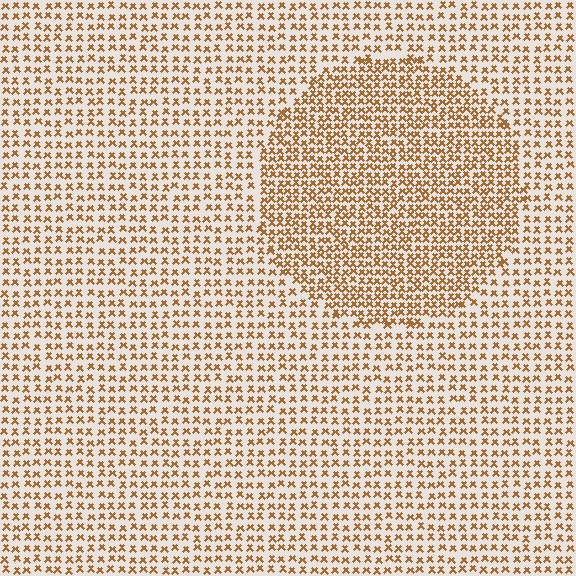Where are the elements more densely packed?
The elements are more densely packed inside the circle boundary.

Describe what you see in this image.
The image contains small brown elements arranged at two different densities. A circle-shaped region is visible where the elements are more densely packed than the surrounding area.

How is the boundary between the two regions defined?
The boundary is defined by a change in element density (approximately 1.7x ratio). All elements are the same color, size, and shape.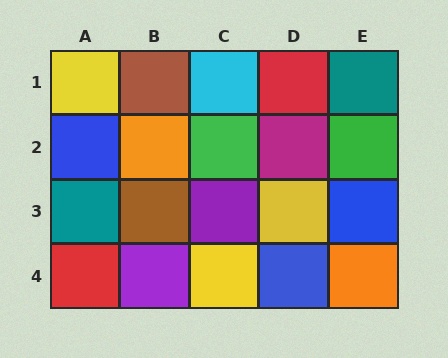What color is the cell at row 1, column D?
Red.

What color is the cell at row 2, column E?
Green.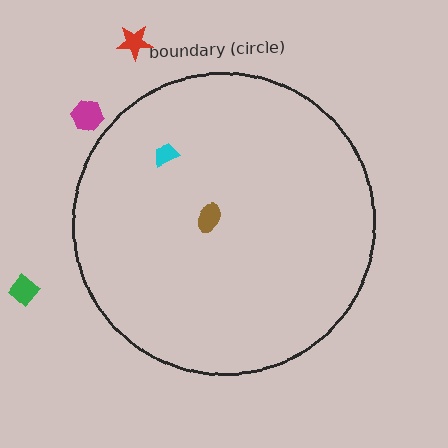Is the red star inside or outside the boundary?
Outside.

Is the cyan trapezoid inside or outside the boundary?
Inside.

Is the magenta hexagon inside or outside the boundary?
Outside.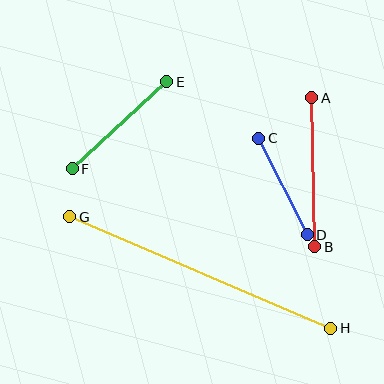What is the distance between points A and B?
The distance is approximately 149 pixels.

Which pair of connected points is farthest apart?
Points G and H are farthest apart.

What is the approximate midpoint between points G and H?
The midpoint is at approximately (200, 273) pixels.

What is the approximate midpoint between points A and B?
The midpoint is at approximately (313, 172) pixels.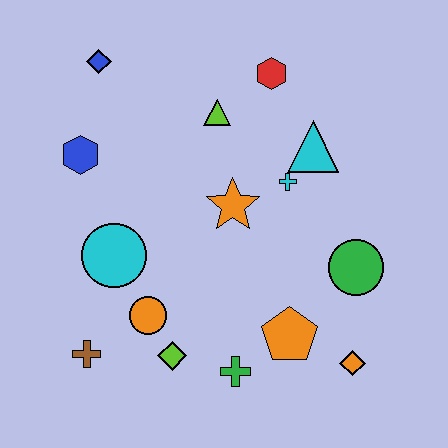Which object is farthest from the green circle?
The blue diamond is farthest from the green circle.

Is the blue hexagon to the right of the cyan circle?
No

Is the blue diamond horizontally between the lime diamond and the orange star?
No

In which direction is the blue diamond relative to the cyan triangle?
The blue diamond is to the left of the cyan triangle.